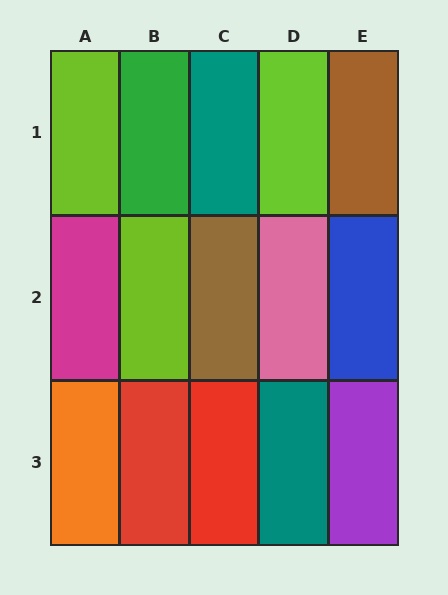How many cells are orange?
1 cell is orange.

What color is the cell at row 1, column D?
Lime.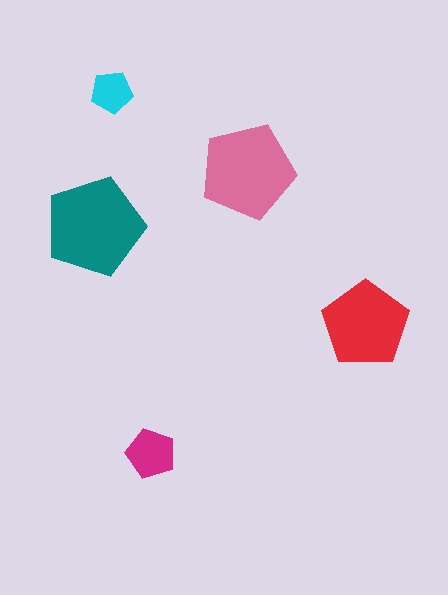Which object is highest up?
The cyan pentagon is topmost.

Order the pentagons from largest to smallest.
the teal one, the pink one, the red one, the magenta one, the cyan one.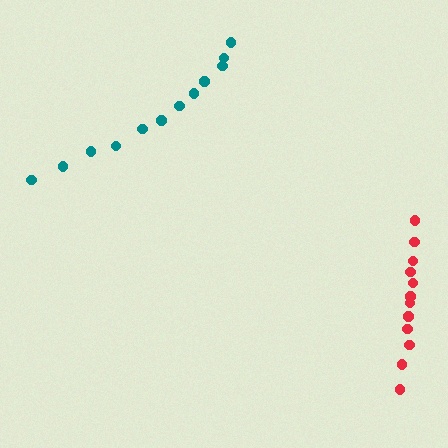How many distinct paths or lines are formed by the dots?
There are 2 distinct paths.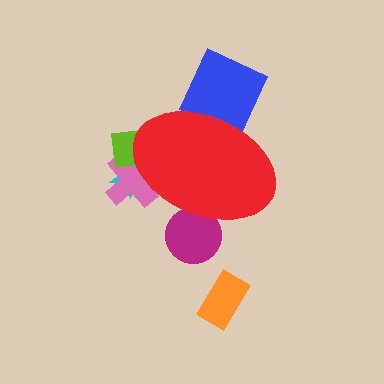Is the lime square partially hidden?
Yes, the lime square is partially hidden behind the red ellipse.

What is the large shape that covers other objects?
A red ellipse.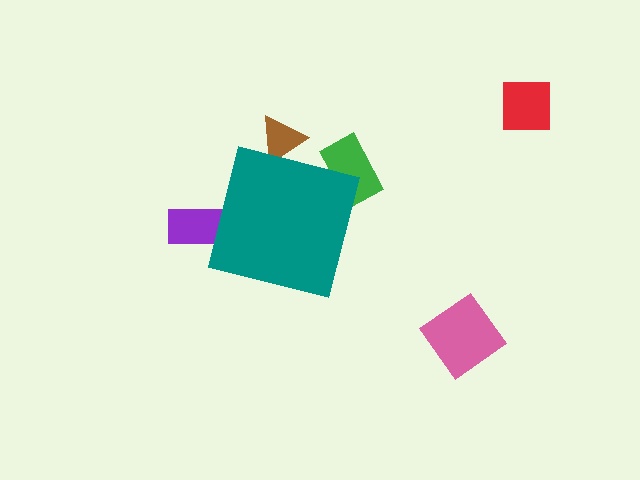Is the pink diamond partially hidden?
No, the pink diamond is fully visible.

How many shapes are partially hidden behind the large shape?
3 shapes are partially hidden.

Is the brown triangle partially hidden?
Yes, the brown triangle is partially hidden behind the teal square.